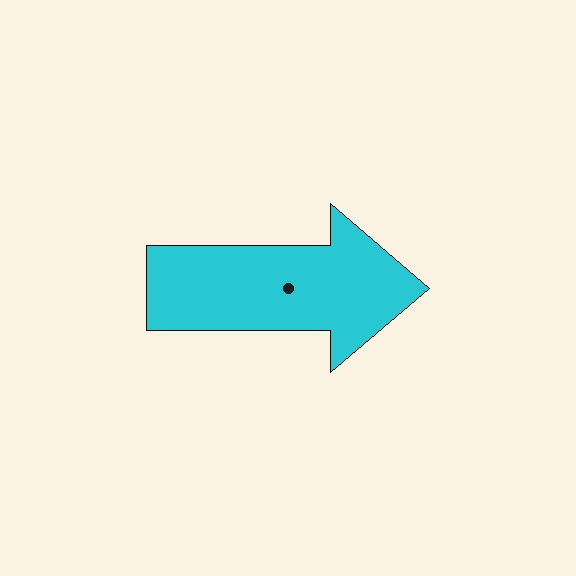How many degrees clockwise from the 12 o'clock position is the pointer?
Approximately 90 degrees.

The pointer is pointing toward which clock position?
Roughly 3 o'clock.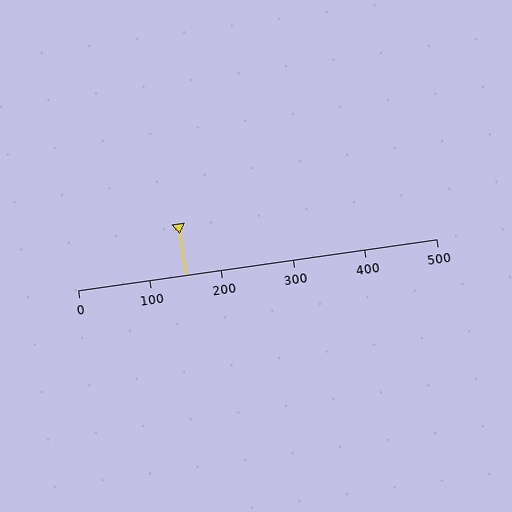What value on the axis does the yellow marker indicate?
The marker indicates approximately 150.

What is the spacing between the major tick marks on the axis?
The major ticks are spaced 100 apart.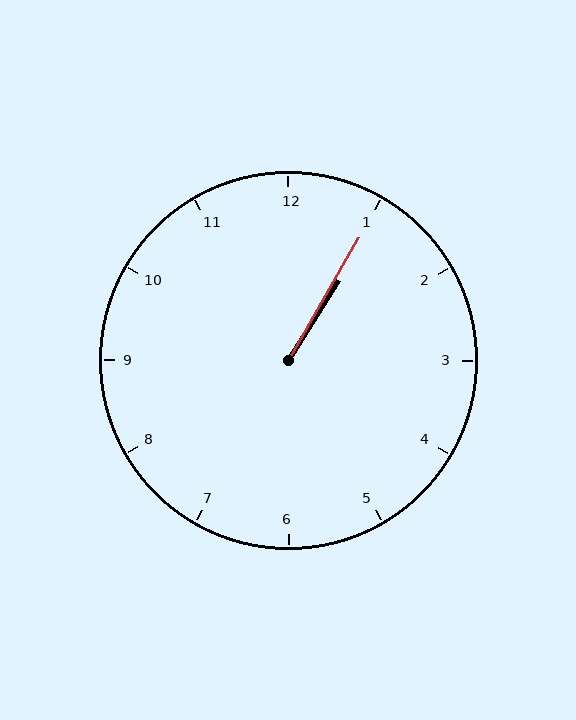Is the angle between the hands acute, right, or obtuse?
It is acute.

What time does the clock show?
1:05.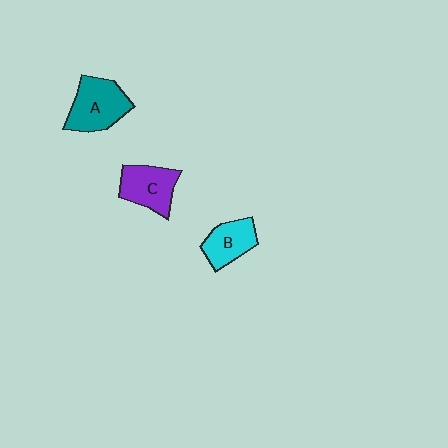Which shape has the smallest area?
Shape B (cyan).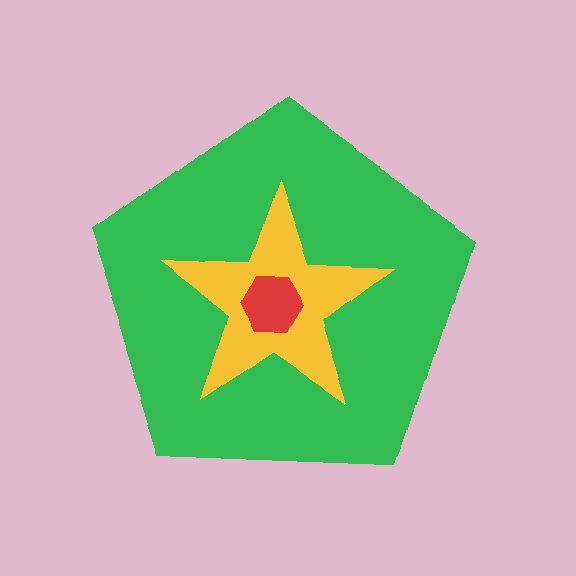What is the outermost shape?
The green pentagon.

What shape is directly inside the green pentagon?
The yellow star.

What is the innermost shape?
The red hexagon.